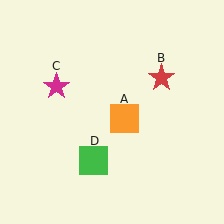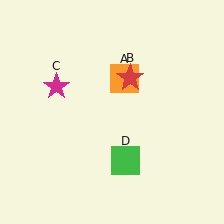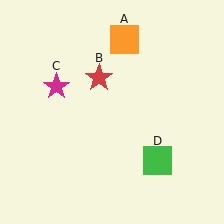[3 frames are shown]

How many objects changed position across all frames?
3 objects changed position: orange square (object A), red star (object B), green square (object D).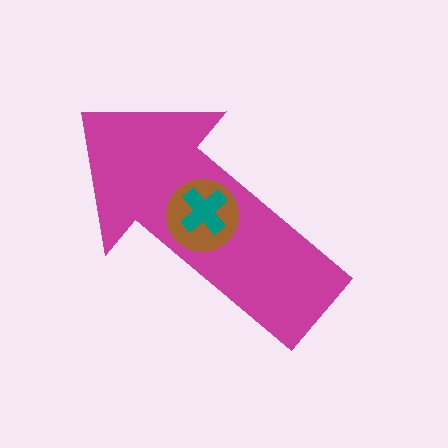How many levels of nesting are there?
3.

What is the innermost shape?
The teal cross.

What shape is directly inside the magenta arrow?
The brown circle.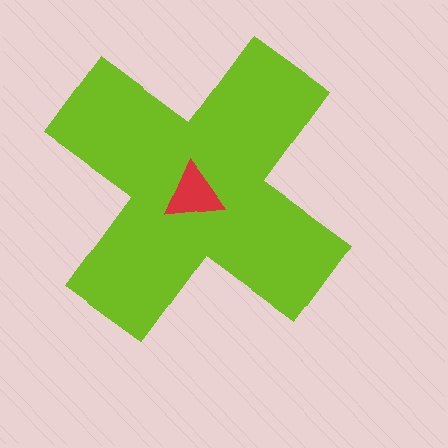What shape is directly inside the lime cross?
The red triangle.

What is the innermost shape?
The red triangle.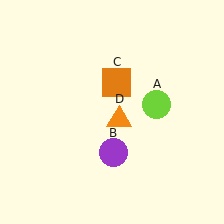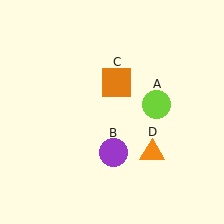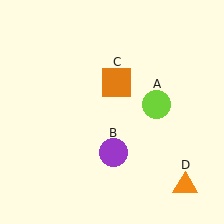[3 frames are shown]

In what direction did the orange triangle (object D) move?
The orange triangle (object D) moved down and to the right.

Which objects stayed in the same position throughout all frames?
Lime circle (object A) and purple circle (object B) and orange square (object C) remained stationary.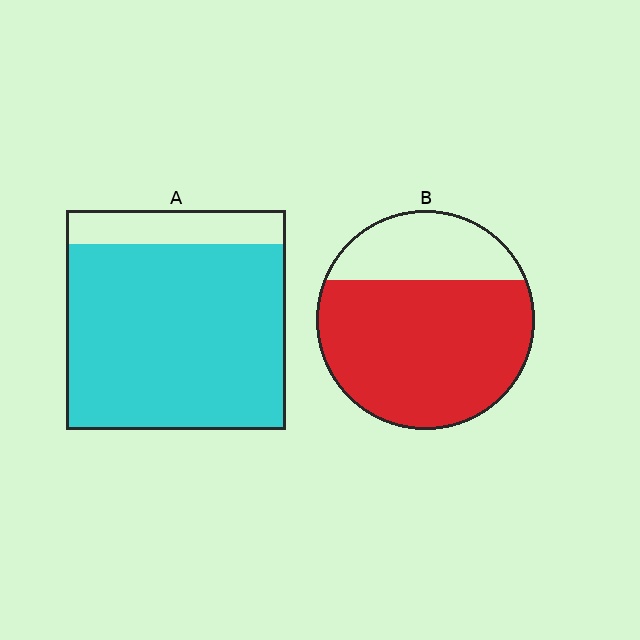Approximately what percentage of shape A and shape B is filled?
A is approximately 85% and B is approximately 75%.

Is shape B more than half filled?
Yes.